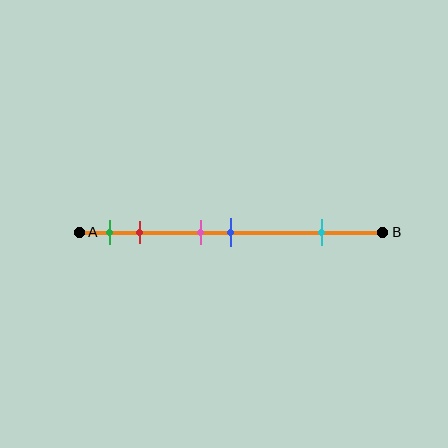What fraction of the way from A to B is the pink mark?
The pink mark is approximately 40% (0.4) of the way from A to B.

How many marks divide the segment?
There are 5 marks dividing the segment.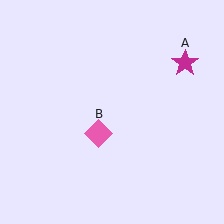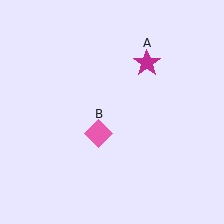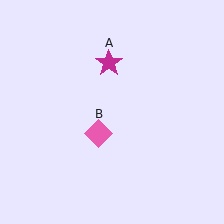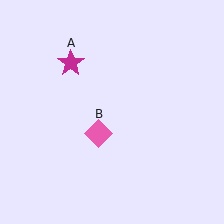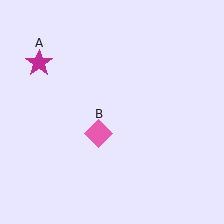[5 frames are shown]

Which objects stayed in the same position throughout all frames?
Pink diamond (object B) remained stationary.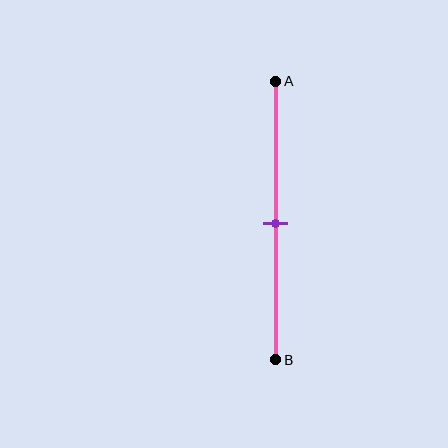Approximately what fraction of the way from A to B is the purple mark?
The purple mark is approximately 50% of the way from A to B.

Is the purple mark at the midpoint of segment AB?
Yes, the mark is approximately at the midpoint.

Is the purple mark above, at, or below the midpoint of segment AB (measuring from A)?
The purple mark is approximately at the midpoint of segment AB.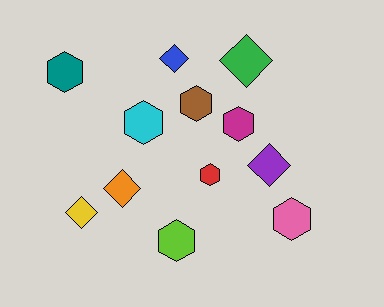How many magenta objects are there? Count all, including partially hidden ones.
There is 1 magenta object.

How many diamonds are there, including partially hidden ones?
There are 5 diamonds.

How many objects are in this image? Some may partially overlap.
There are 12 objects.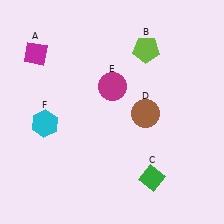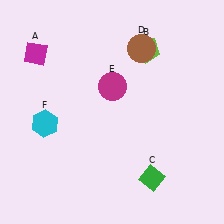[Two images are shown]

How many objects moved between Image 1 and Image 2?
1 object moved between the two images.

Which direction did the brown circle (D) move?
The brown circle (D) moved up.